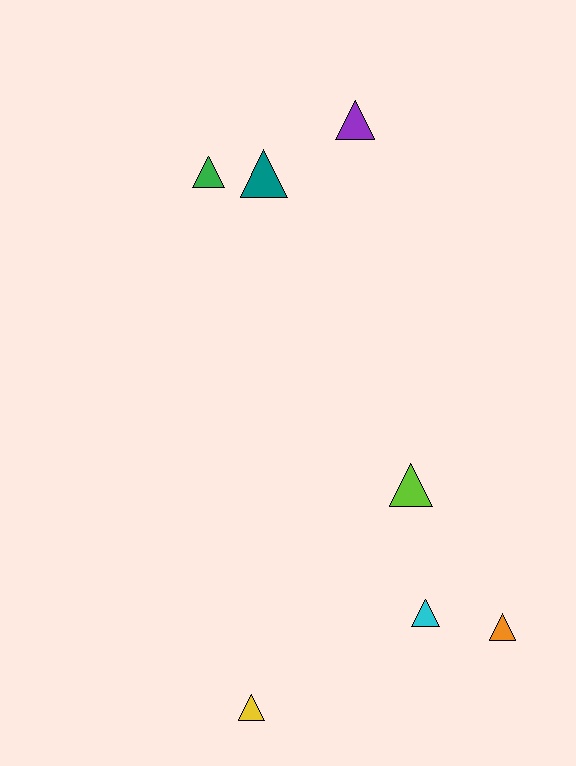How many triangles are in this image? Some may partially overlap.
There are 7 triangles.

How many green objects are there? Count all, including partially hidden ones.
There is 1 green object.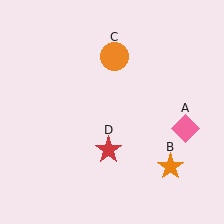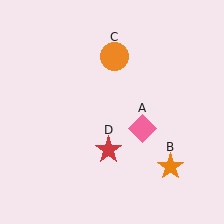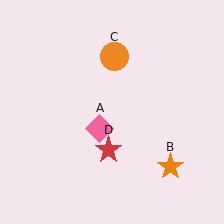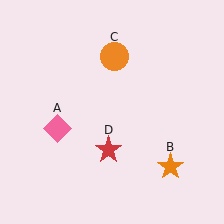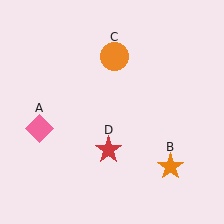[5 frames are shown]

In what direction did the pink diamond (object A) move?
The pink diamond (object A) moved left.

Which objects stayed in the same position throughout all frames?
Orange star (object B) and orange circle (object C) and red star (object D) remained stationary.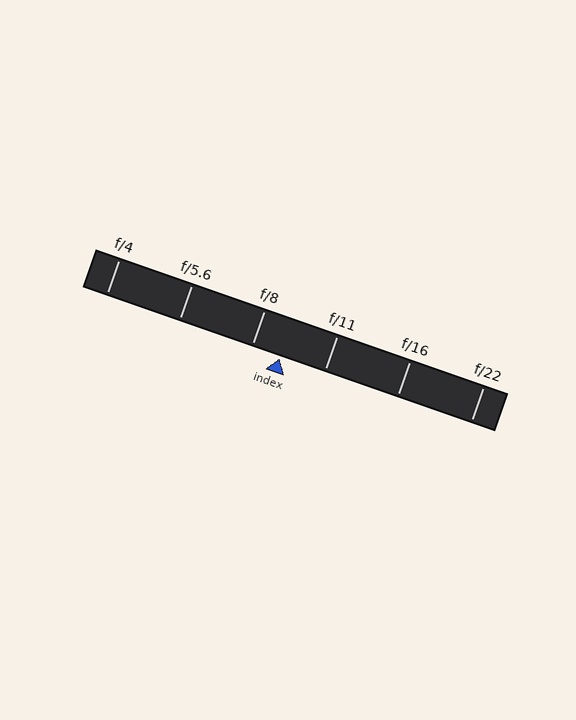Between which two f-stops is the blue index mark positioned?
The index mark is between f/8 and f/11.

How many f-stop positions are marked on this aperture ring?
There are 6 f-stop positions marked.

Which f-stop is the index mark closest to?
The index mark is closest to f/8.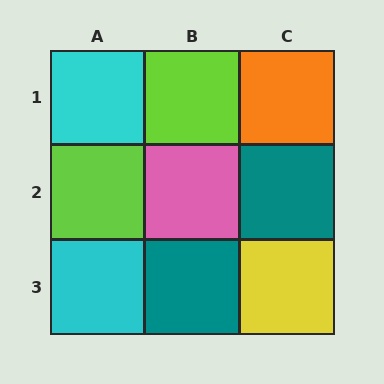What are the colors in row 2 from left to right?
Lime, pink, teal.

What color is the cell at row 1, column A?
Cyan.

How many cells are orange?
1 cell is orange.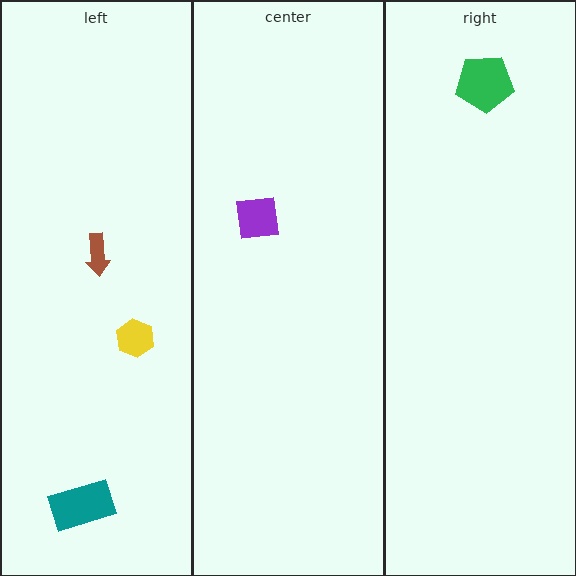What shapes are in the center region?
The purple square.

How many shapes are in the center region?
1.